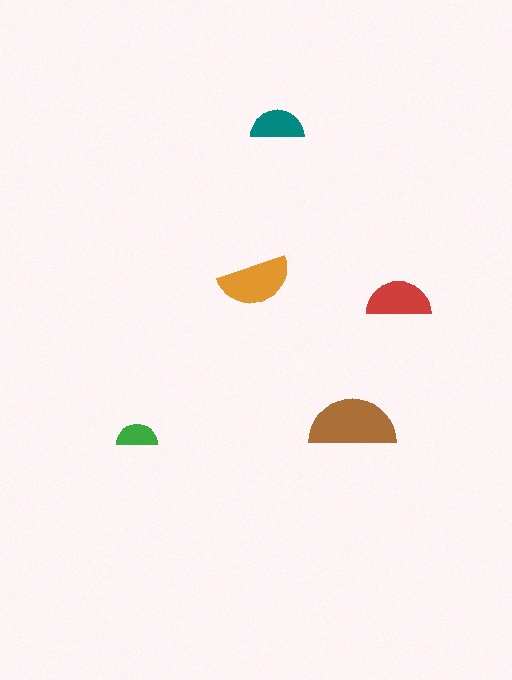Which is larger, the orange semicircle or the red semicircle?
The orange one.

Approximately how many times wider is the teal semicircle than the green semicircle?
About 1.5 times wider.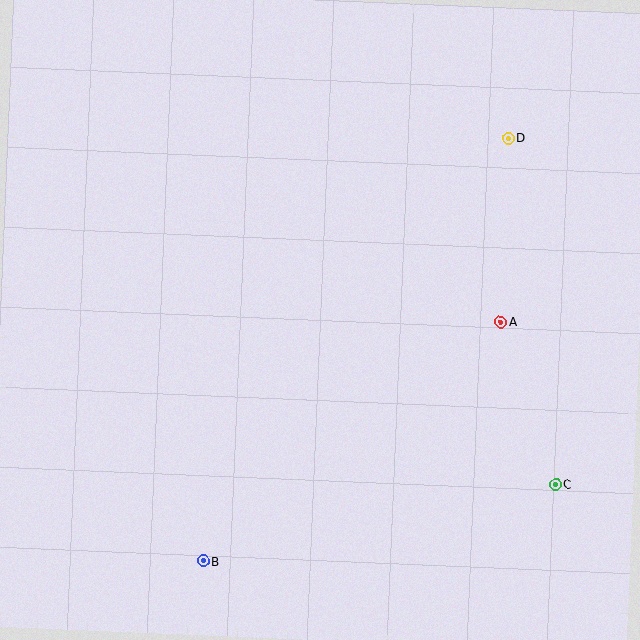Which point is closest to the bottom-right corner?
Point C is closest to the bottom-right corner.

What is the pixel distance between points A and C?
The distance between A and C is 171 pixels.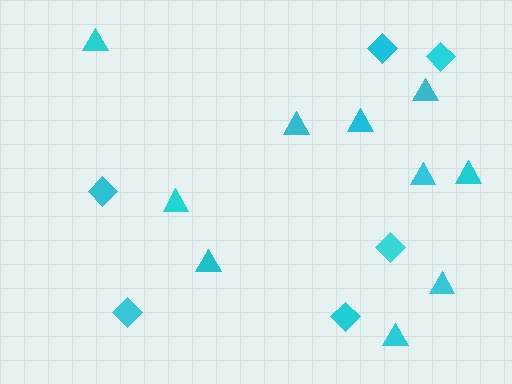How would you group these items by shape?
There are 2 groups: one group of diamonds (6) and one group of triangles (10).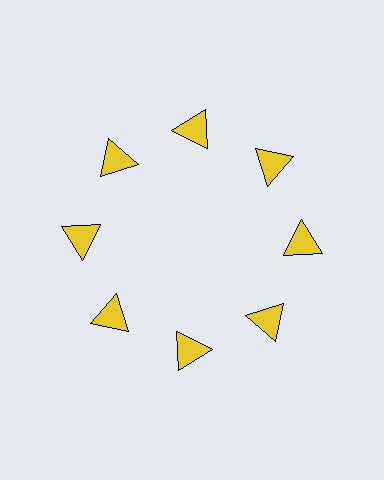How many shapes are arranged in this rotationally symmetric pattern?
There are 8 shapes, arranged in 8 groups of 1.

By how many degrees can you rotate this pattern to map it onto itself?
The pattern maps onto itself every 45 degrees of rotation.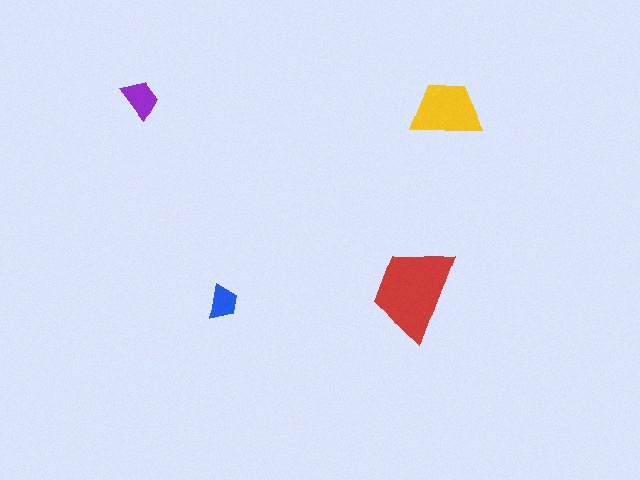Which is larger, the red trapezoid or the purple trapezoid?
The red one.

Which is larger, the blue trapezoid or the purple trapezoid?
The purple one.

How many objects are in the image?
There are 4 objects in the image.